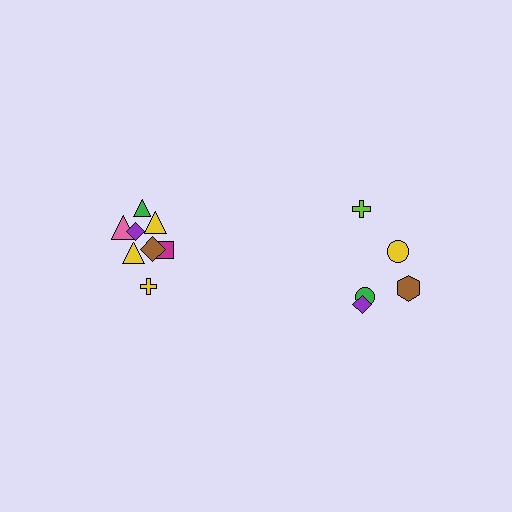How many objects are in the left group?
There are 8 objects.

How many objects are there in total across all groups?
There are 13 objects.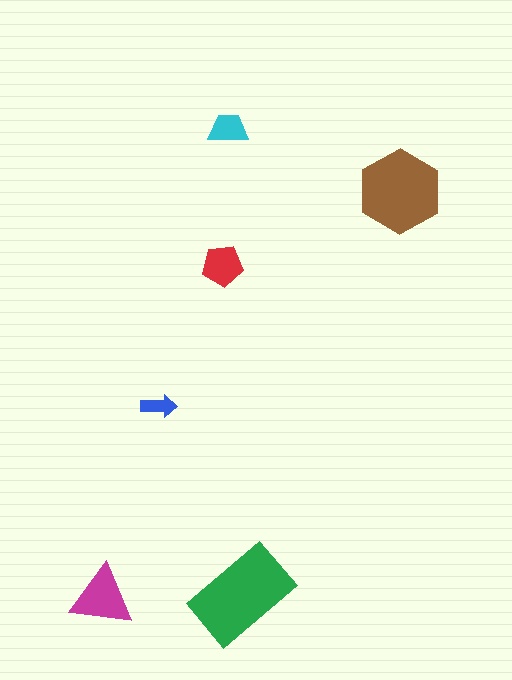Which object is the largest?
The green rectangle.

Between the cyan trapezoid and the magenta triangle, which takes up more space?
The magenta triangle.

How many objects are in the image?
There are 6 objects in the image.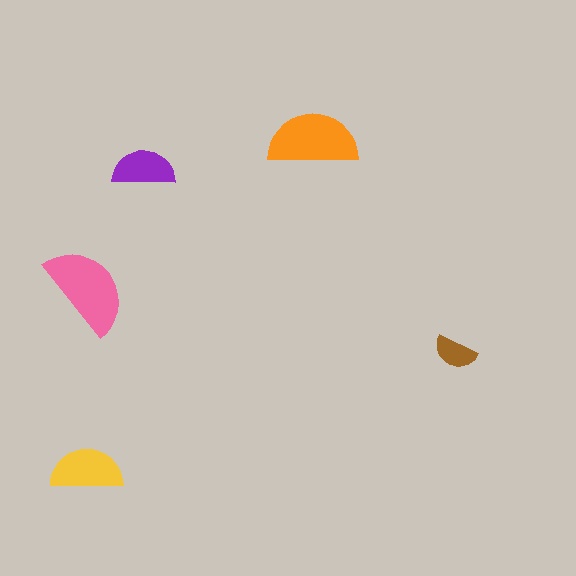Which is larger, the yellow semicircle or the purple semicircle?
The yellow one.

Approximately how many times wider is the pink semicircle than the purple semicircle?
About 1.5 times wider.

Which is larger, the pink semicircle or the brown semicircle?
The pink one.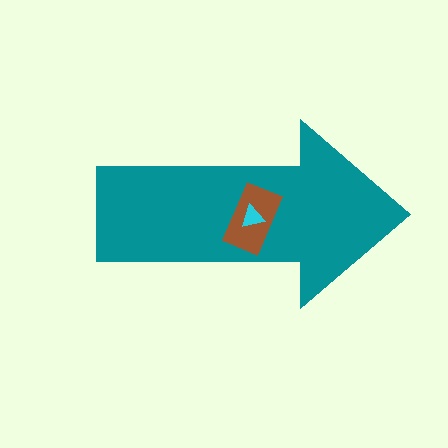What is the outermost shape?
The teal arrow.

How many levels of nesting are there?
3.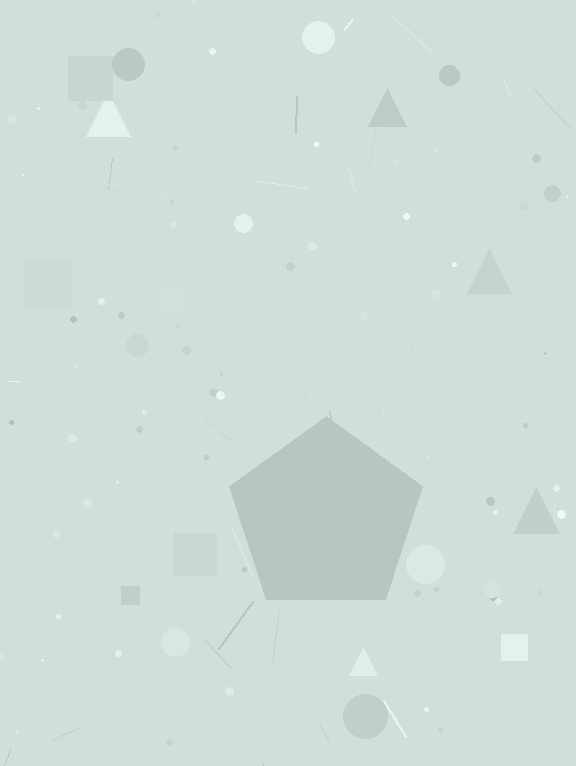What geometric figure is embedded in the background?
A pentagon is embedded in the background.